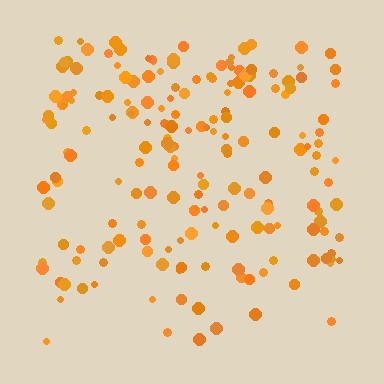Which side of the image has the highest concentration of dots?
The top.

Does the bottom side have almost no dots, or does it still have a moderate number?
Still a moderate number, just noticeably fewer than the top.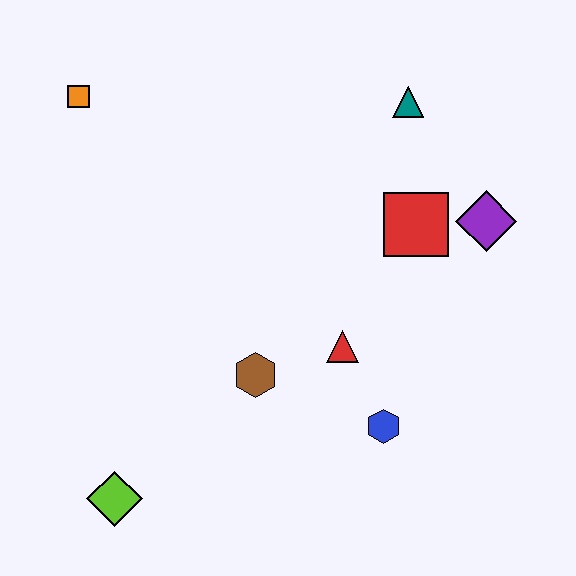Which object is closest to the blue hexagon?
The red triangle is closest to the blue hexagon.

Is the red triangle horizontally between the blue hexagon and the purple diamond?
No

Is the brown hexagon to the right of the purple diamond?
No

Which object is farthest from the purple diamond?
The lime diamond is farthest from the purple diamond.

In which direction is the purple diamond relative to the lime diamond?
The purple diamond is to the right of the lime diamond.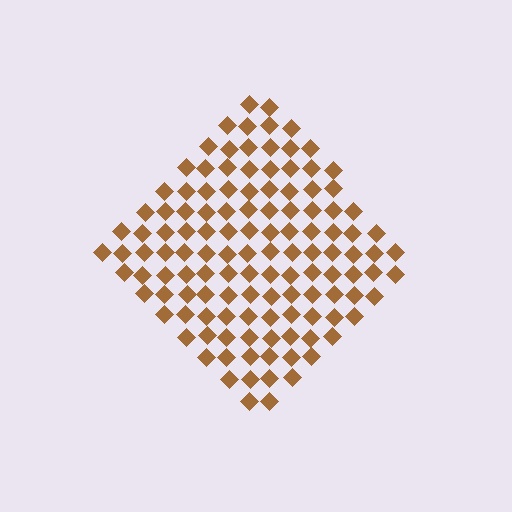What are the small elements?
The small elements are diamonds.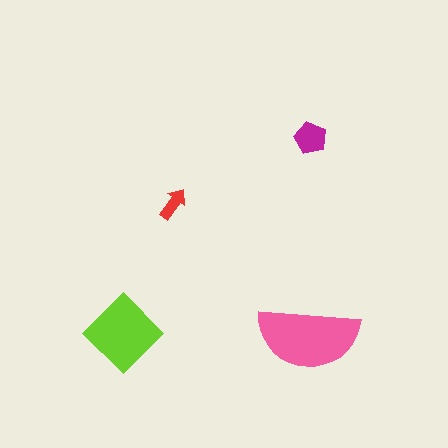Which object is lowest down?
The pink semicircle is bottommost.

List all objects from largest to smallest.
The pink semicircle, the lime diamond, the magenta pentagon, the red arrow.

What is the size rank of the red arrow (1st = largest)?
4th.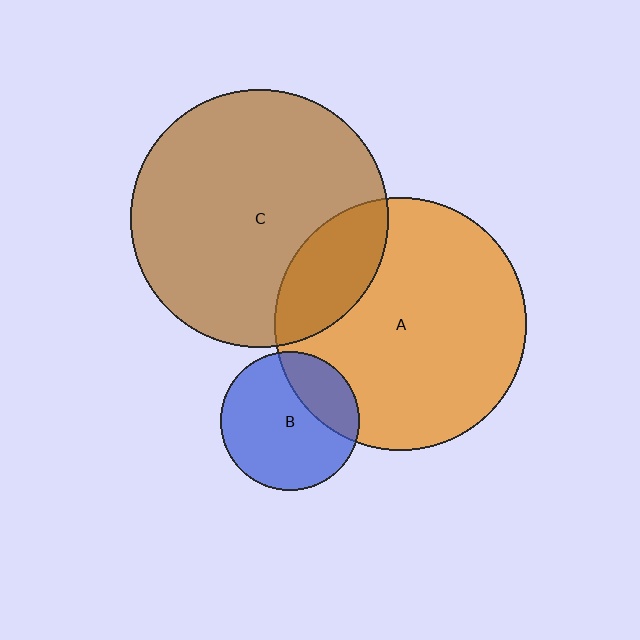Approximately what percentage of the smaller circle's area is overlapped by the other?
Approximately 20%.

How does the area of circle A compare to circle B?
Approximately 3.3 times.